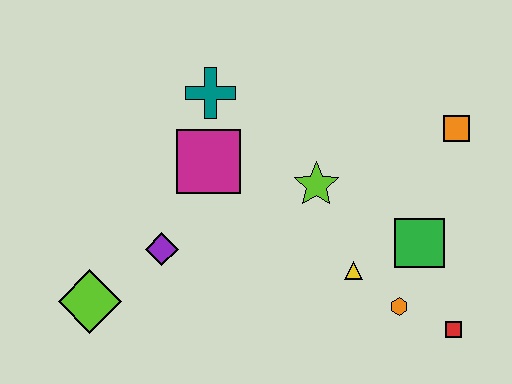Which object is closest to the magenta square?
The teal cross is closest to the magenta square.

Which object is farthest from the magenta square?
The red square is farthest from the magenta square.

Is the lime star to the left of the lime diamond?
No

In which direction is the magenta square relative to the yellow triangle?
The magenta square is to the left of the yellow triangle.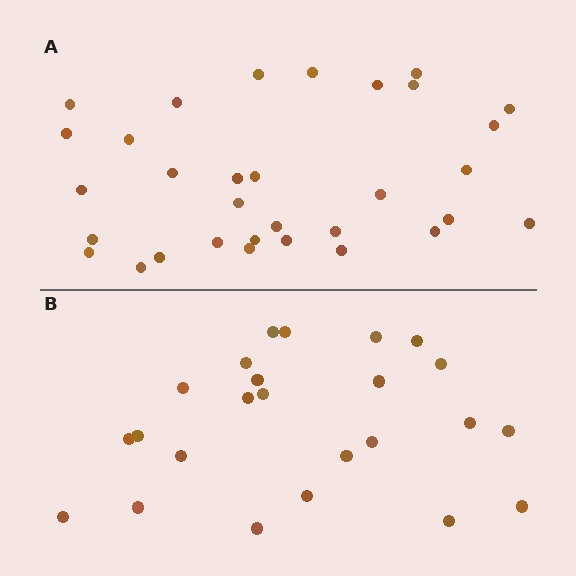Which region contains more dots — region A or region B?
Region A (the top region) has more dots.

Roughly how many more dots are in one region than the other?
Region A has roughly 8 or so more dots than region B.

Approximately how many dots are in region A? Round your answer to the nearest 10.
About 30 dots. (The exact count is 32, which rounds to 30.)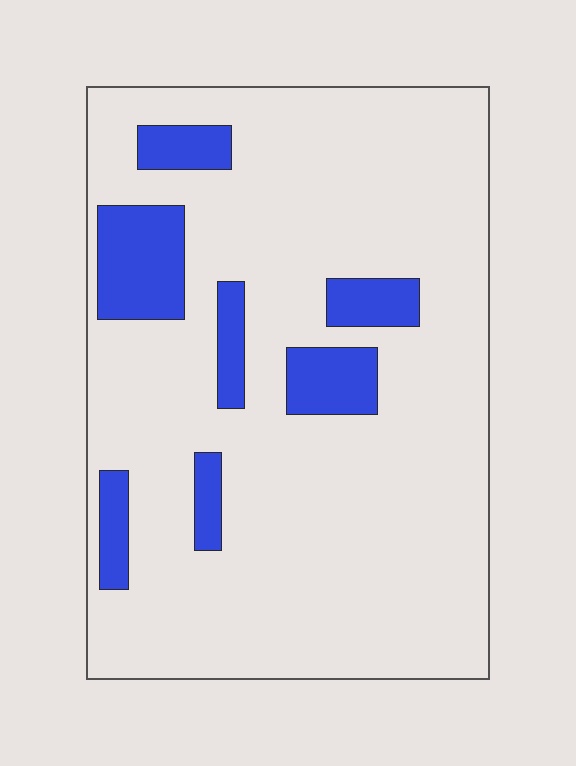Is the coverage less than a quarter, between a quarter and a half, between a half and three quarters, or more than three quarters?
Less than a quarter.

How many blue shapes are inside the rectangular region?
7.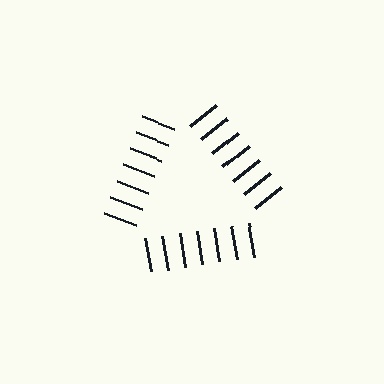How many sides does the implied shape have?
3 sides — the line-ends trace a triangle.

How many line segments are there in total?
21 — 7 along each of the 3 edges.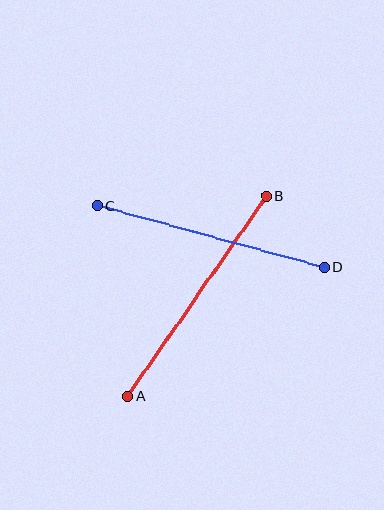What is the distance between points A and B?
The distance is approximately 243 pixels.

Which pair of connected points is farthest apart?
Points A and B are farthest apart.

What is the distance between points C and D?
The distance is approximately 235 pixels.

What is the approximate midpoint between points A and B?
The midpoint is at approximately (197, 296) pixels.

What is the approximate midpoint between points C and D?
The midpoint is at approximately (211, 236) pixels.